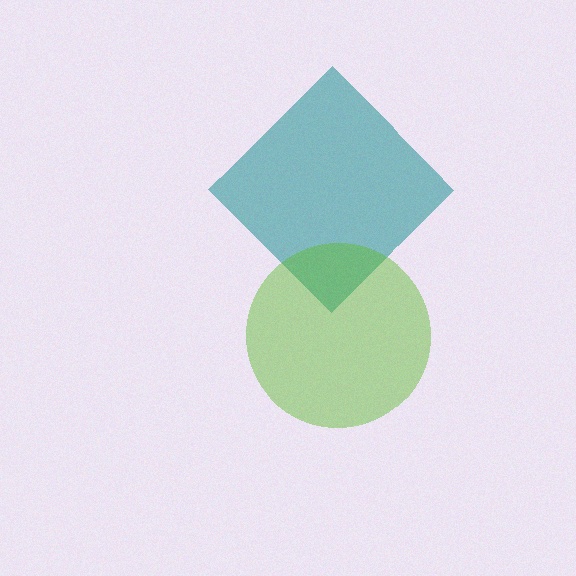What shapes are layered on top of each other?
The layered shapes are: a teal diamond, a lime circle.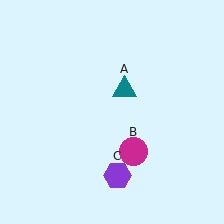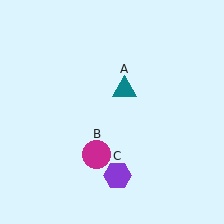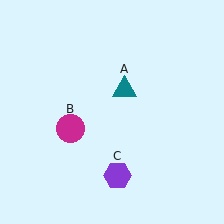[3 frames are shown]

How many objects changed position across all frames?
1 object changed position: magenta circle (object B).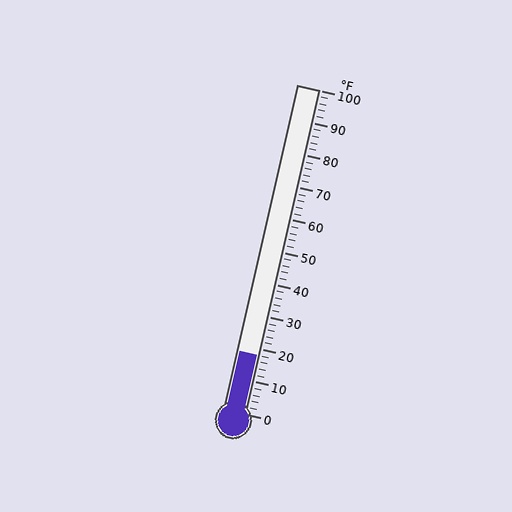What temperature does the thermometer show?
The thermometer shows approximately 18°F.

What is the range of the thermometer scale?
The thermometer scale ranges from 0°F to 100°F.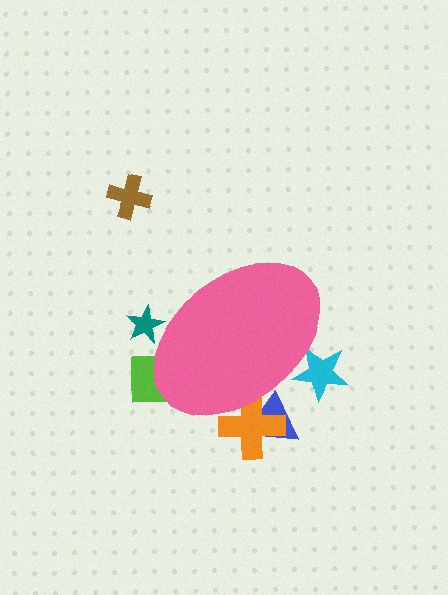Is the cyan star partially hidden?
Yes, the cyan star is partially hidden behind the pink ellipse.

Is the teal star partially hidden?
Yes, the teal star is partially hidden behind the pink ellipse.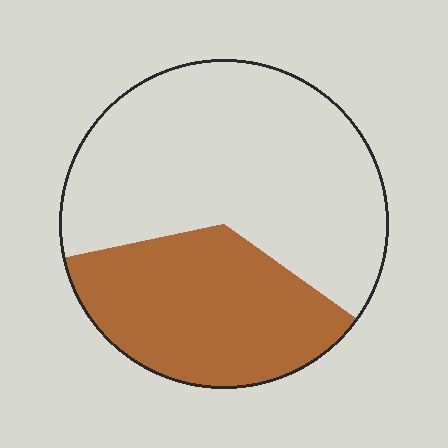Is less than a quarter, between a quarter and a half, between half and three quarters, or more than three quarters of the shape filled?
Between a quarter and a half.